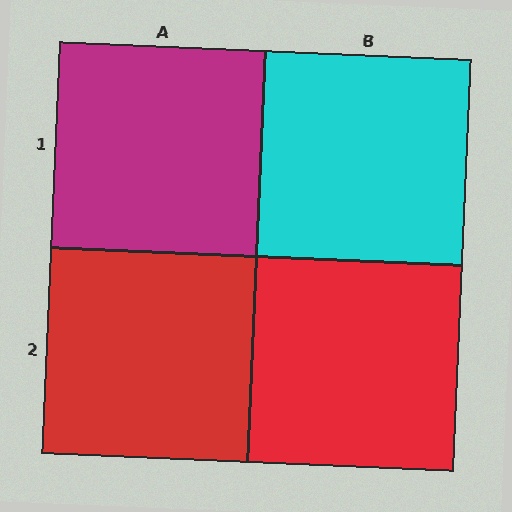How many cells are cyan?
1 cell is cyan.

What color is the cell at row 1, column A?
Magenta.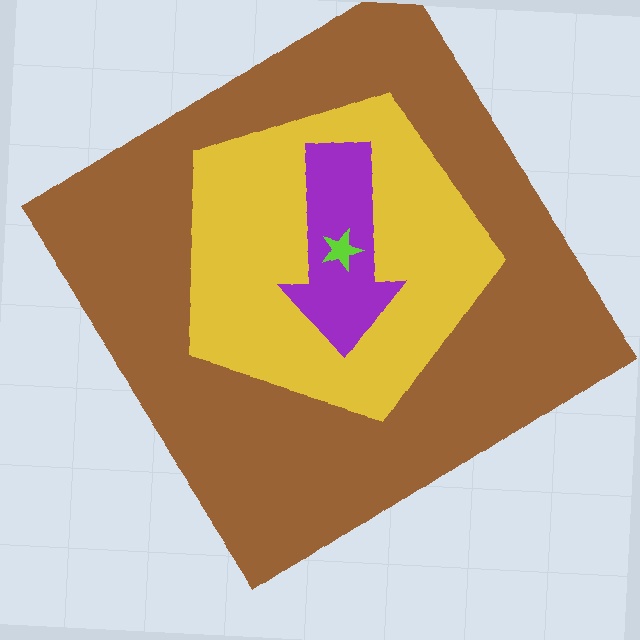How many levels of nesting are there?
4.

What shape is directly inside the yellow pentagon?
The purple arrow.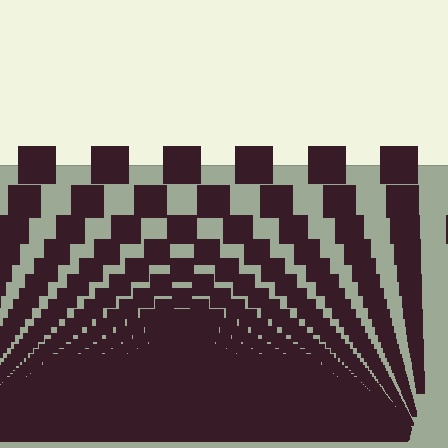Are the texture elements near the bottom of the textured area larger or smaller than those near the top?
Smaller. The gradient is inverted — elements near the bottom are smaller and denser.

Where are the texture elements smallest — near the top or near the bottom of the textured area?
Near the bottom.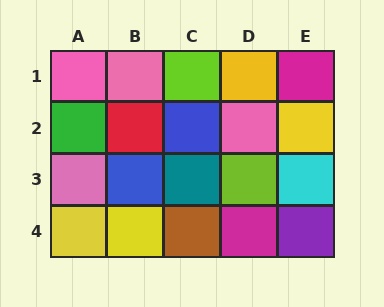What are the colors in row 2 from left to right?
Green, red, blue, pink, yellow.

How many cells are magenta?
2 cells are magenta.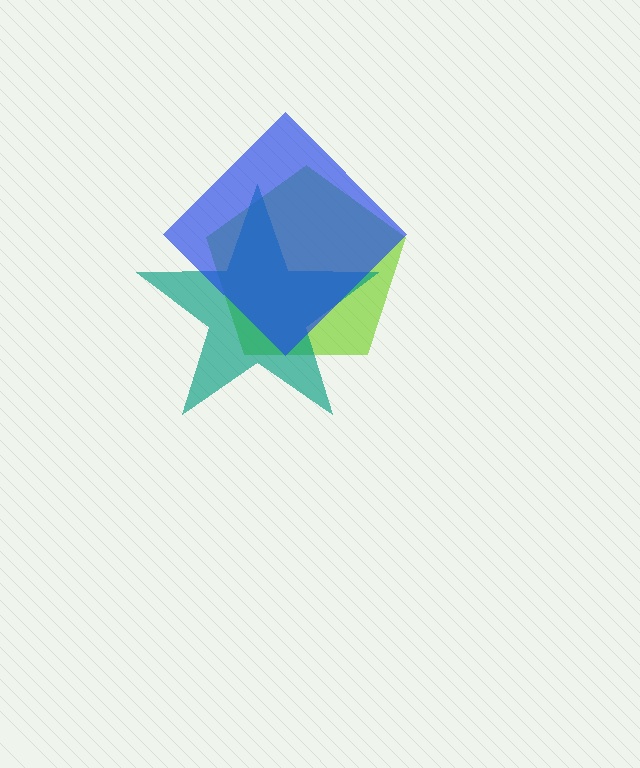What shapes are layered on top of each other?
The layered shapes are: a lime pentagon, a teal star, a blue diamond.